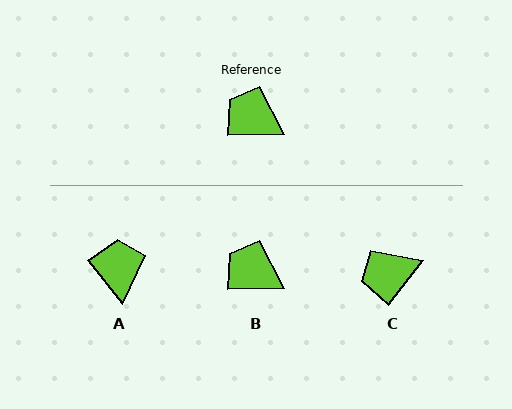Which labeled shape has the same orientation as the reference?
B.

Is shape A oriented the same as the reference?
No, it is off by about 53 degrees.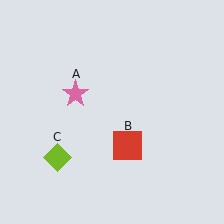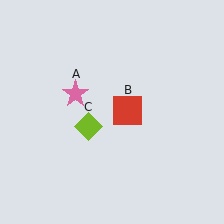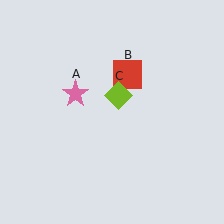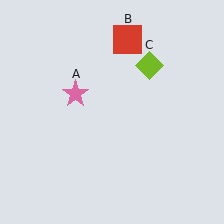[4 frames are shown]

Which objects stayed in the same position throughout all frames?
Pink star (object A) remained stationary.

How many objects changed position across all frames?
2 objects changed position: red square (object B), lime diamond (object C).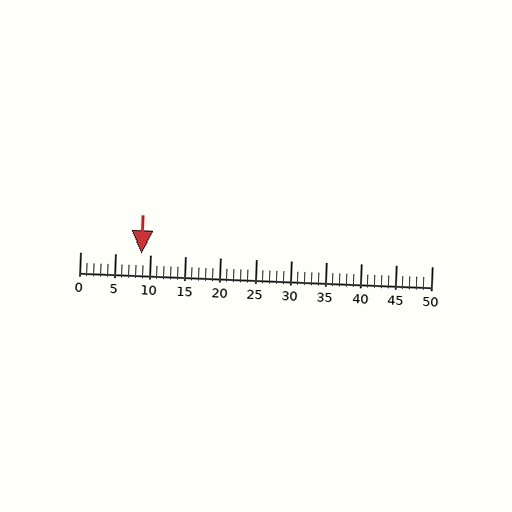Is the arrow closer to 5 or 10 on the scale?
The arrow is closer to 10.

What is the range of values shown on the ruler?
The ruler shows values from 0 to 50.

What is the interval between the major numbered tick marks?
The major tick marks are spaced 5 units apart.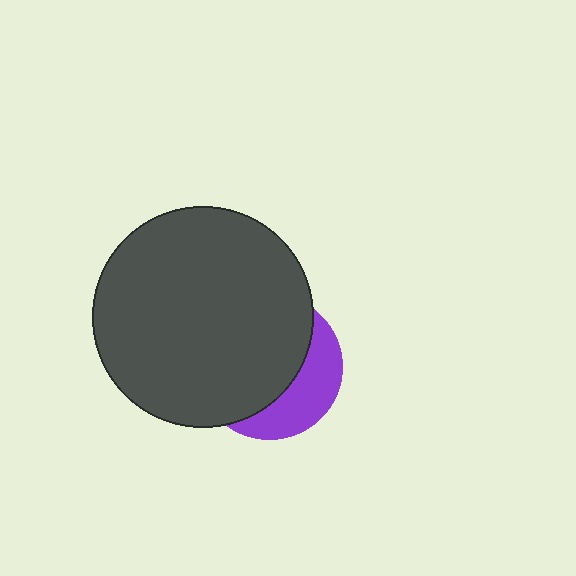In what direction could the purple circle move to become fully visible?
The purple circle could move right. That would shift it out from behind the dark gray circle entirely.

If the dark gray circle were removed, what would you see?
You would see the complete purple circle.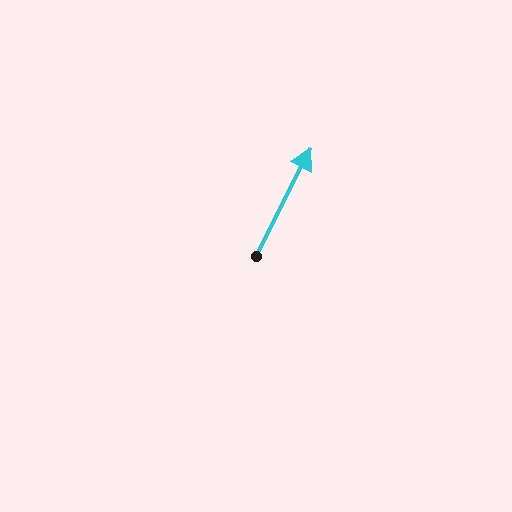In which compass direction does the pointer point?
Northeast.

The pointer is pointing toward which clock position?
Roughly 1 o'clock.